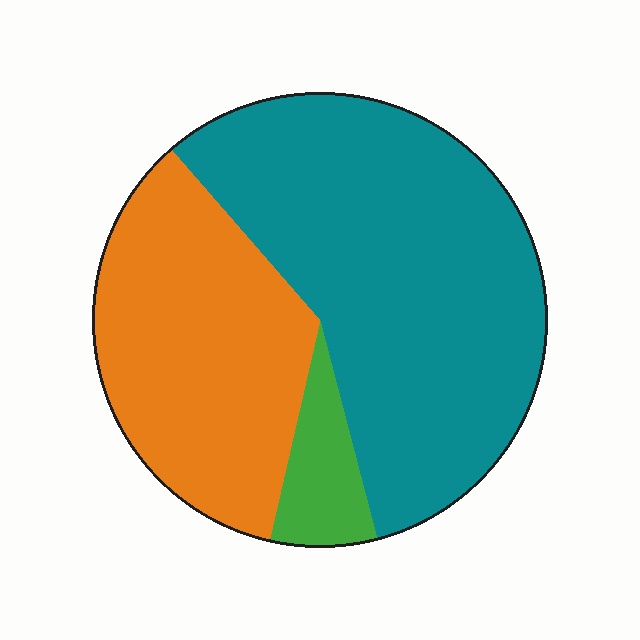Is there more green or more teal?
Teal.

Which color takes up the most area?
Teal, at roughly 55%.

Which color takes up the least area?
Green, at roughly 10%.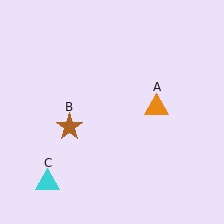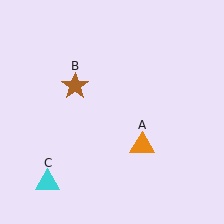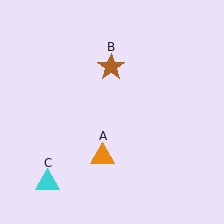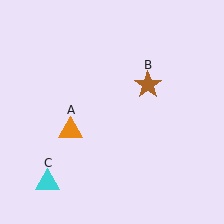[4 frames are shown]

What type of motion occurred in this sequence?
The orange triangle (object A), brown star (object B) rotated clockwise around the center of the scene.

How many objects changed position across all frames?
2 objects changed position: orange triangle (object A), brown star (object B).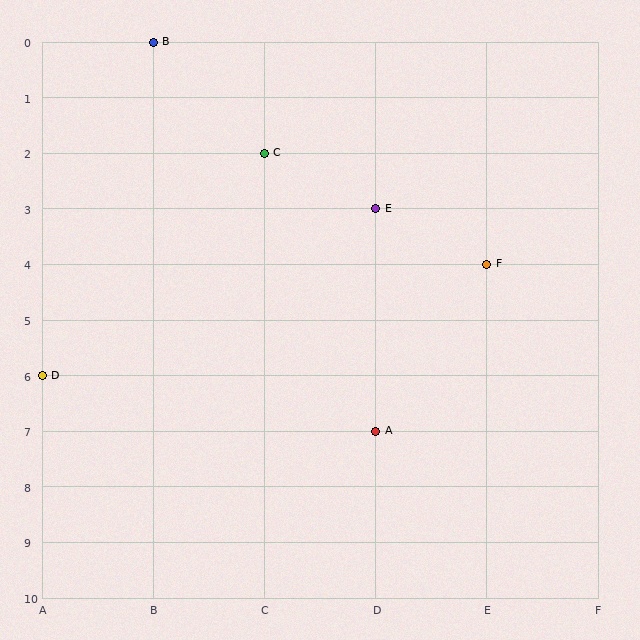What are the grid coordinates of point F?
Point F is at grid coordinates (E, 4).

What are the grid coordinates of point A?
Point A is at grid coordinates (D, 7).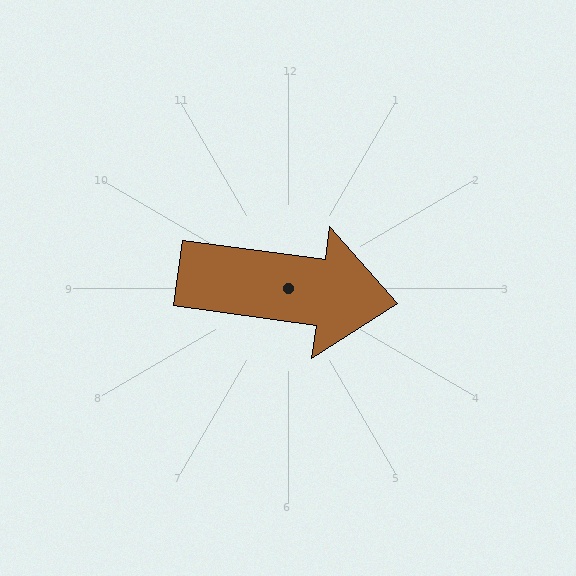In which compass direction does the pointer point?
East.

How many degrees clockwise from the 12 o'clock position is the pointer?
Approximately 98 degrees.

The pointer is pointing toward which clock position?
Roughly 3 o'clock.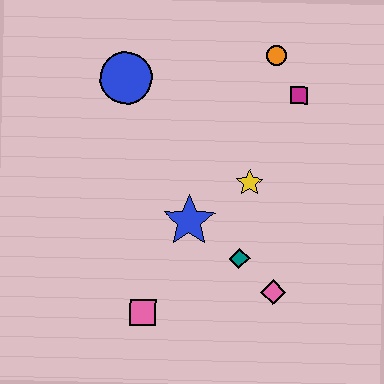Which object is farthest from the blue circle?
The pink diamond is farthest from the blue circle.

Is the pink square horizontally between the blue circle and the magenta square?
Yes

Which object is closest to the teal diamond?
The pink diamond is closest to the teal diamond.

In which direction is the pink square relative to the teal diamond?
The pink square is to the left of the teal diamond.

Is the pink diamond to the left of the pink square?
No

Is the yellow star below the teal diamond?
No